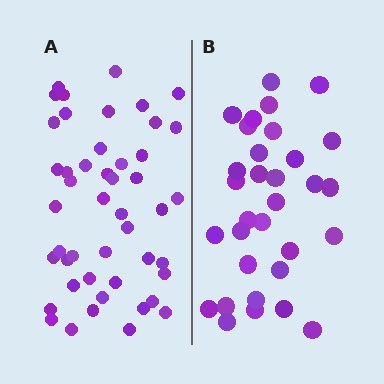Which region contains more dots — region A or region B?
Region A (the left region) has more dots.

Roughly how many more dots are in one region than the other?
Region A has approximately 15 more dots than region B.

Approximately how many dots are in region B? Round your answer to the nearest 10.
About 30 dots. (The exact count is 32, which rounds to 30.)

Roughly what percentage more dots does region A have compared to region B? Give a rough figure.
About 45% more.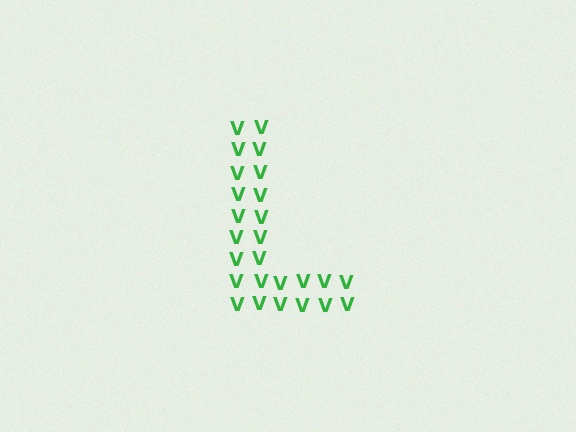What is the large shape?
The large shape is the letter L.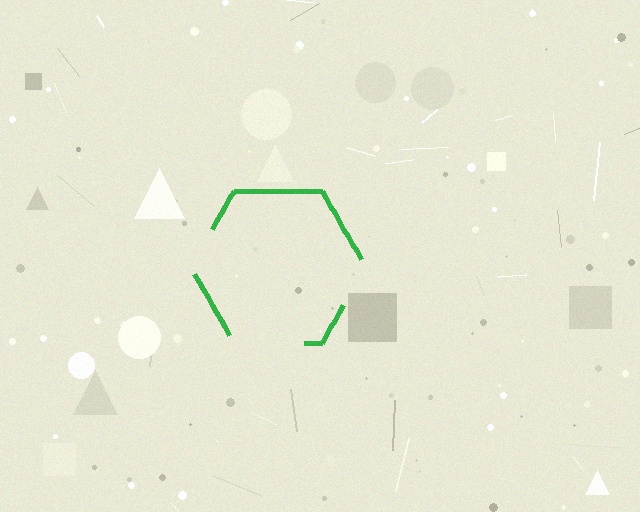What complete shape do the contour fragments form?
The contour fragments form a hexagon.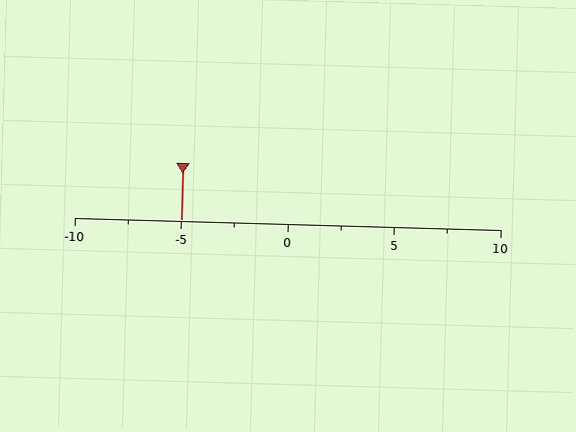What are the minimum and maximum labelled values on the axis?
The axis runs from -10 to 10.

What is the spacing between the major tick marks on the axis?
The major ticks are spaced 5 apart.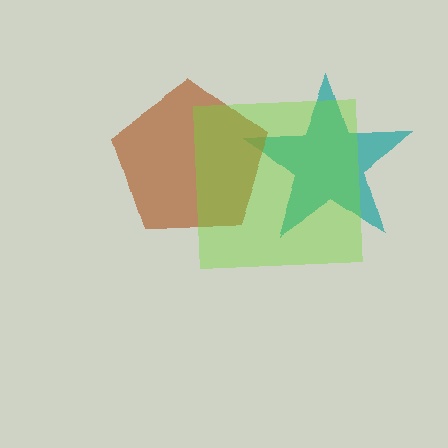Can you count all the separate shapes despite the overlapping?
Yes, there are 3 separate shapes.